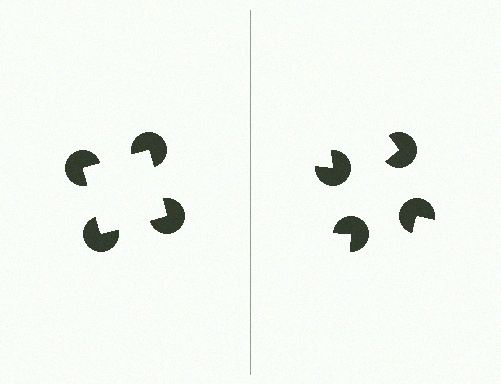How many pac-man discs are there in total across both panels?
8 — 4 on each side.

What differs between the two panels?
The pac-man discs are positioned identically on both sides; only the wedge orientations differ. On the left they align to a square; on the right they are misaligned.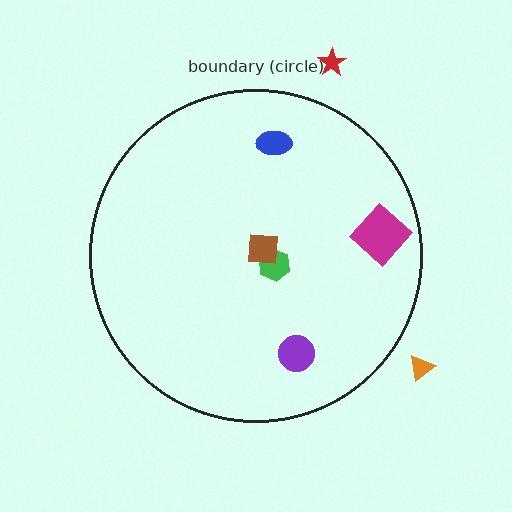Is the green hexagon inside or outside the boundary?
Inside.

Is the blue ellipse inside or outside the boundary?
Inside.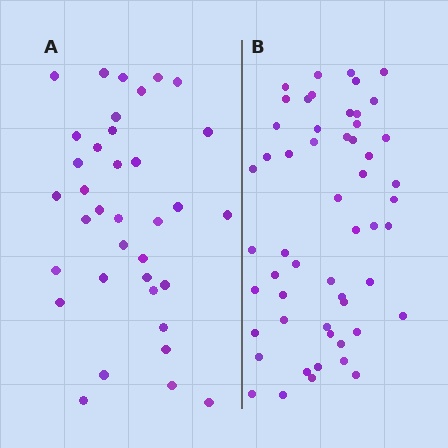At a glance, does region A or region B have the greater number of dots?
Region B (the right region) has more dots.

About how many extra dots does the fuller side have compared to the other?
Region B has approximately 20 more dots than region A.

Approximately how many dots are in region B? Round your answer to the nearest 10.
About 50 dots. (The exact count is 54, which rounds to 50.)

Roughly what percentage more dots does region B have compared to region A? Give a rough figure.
About 50% more.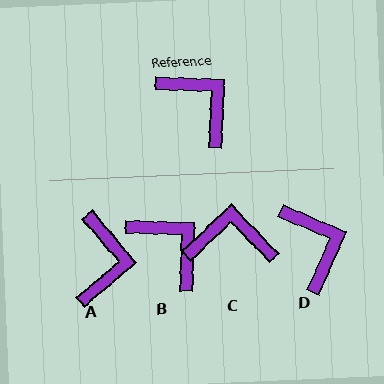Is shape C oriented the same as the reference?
No, it is off by about 46 degrees.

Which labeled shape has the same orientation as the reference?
B.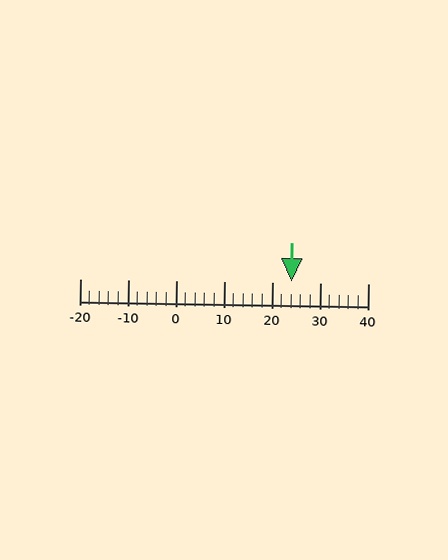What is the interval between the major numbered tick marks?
The major tick marks are spaced 10 units apart.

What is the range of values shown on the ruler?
The ruler shows values from -20 to 40.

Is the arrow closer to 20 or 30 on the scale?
The arrow is closer to 20.